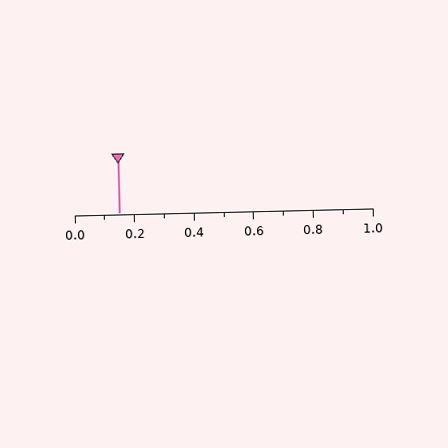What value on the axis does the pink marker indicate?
The marker indicates approximately 0.15.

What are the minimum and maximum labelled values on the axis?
The axis runs from 0.0 to 1.0.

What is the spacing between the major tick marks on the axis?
The major ticks are spaced 0.2 apart.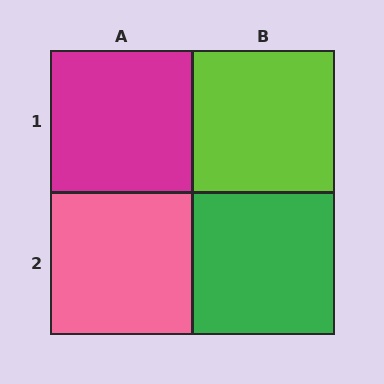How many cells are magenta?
1 cell is magenta.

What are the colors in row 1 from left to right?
Magenta, lime.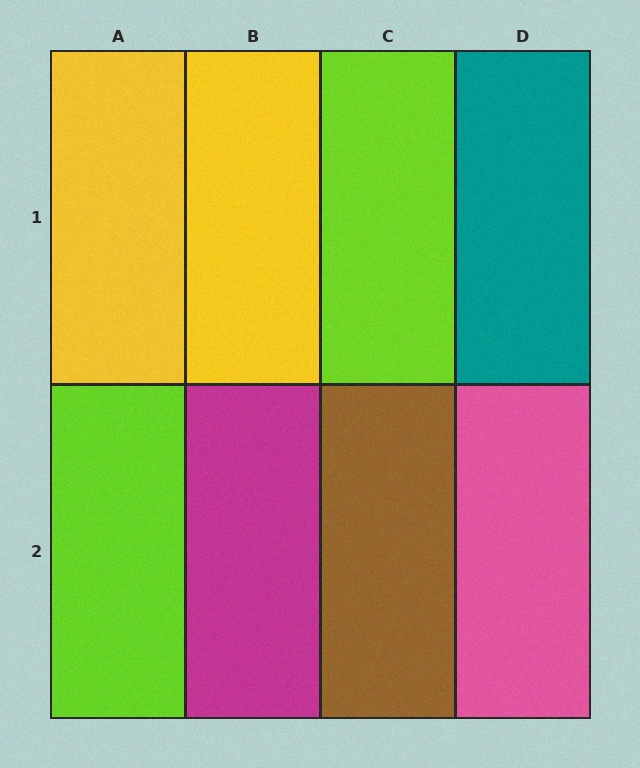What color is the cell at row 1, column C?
Lime.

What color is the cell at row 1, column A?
Yellow.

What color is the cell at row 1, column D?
Teal.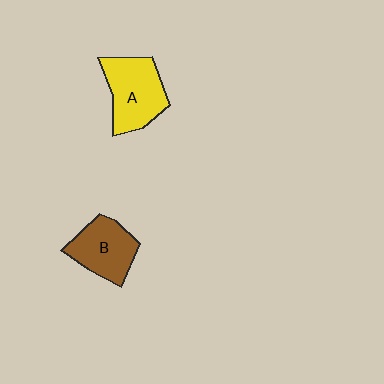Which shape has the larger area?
Shape A (yellow).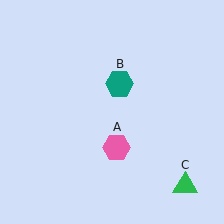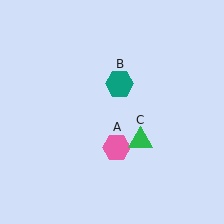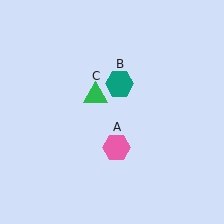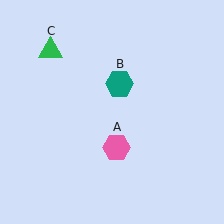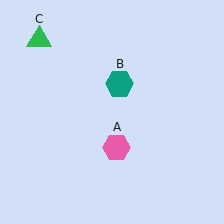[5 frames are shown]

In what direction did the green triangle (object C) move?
The green triangle (object C) moved up and to the left.